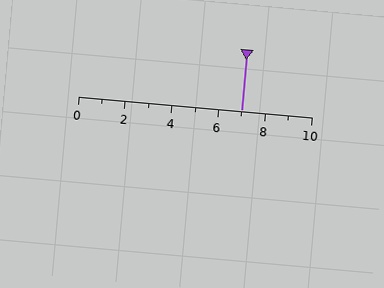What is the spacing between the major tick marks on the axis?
The major ticks are spaced 2 apart.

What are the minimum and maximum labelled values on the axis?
The axis runs from 0 to 10.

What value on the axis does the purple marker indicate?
The marker indicates approximately 7.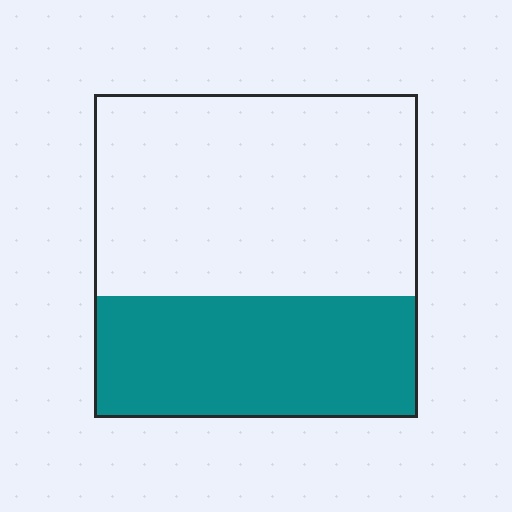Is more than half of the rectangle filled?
No.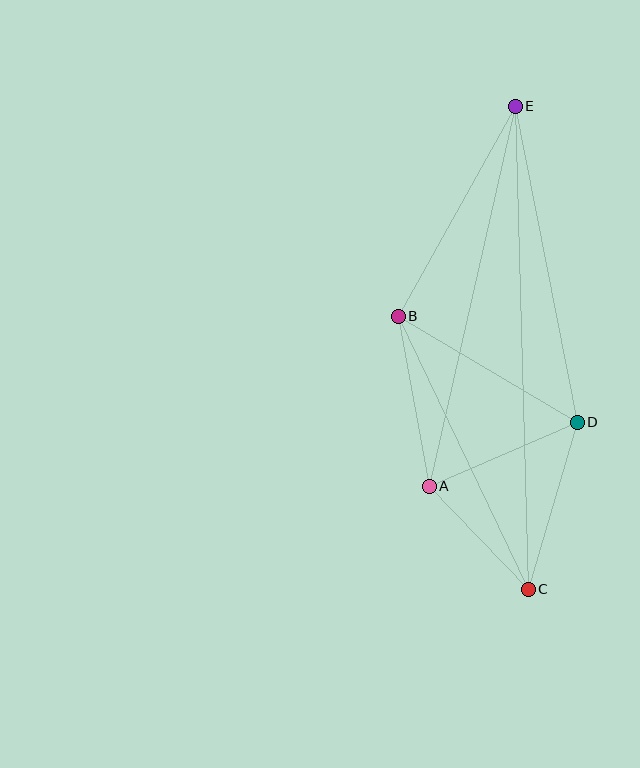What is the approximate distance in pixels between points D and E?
The distance between D and E is approximately 322 pixels.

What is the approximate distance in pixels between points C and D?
The distance between C and D is approximately 174 pixels.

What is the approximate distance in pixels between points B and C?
The distance between B and C is approximately 302 pixels.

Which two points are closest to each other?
Points A and C are closest to each other.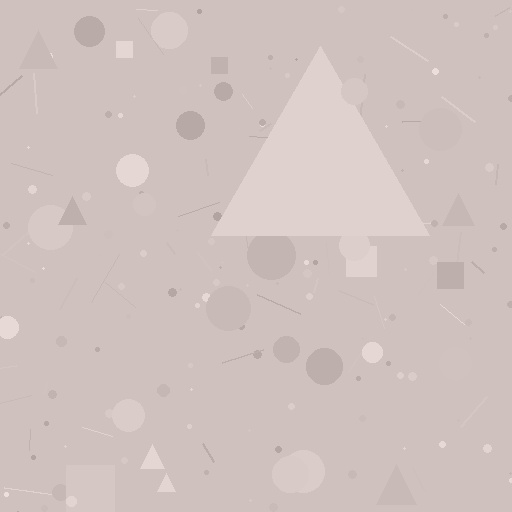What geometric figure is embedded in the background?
A triangle is embedded in the background.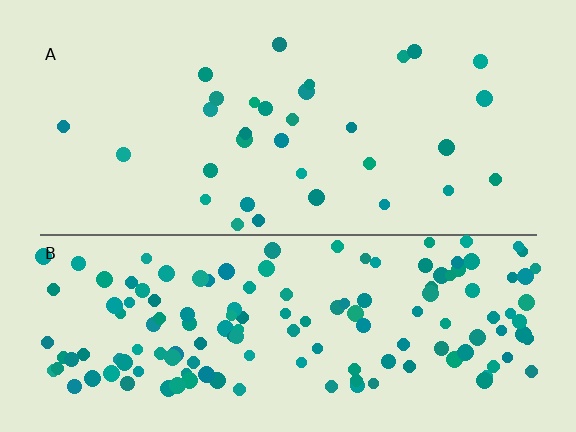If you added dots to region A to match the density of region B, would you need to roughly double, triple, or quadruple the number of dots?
Approximately quadruple.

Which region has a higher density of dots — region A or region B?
B (the bottom).